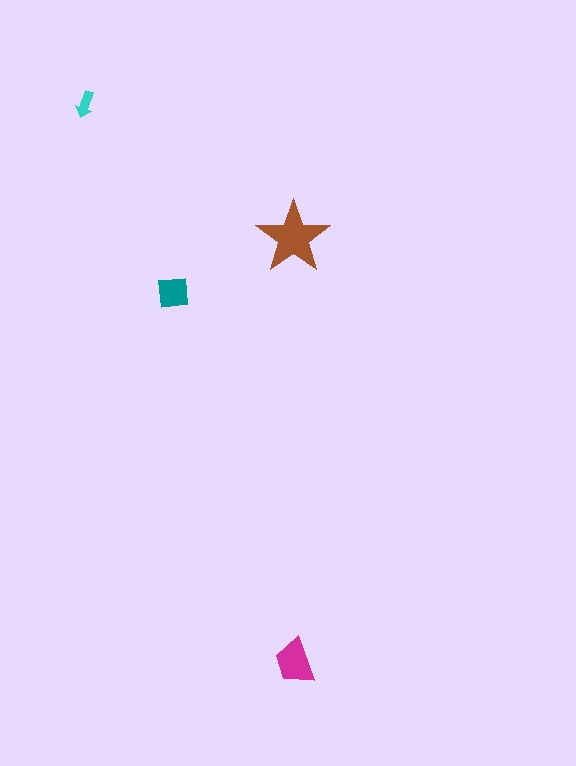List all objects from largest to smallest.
The brown star, the magenta trapezoid, the teal square, the cyan arrow.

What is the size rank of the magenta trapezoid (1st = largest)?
2nd.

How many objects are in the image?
There are 4 objects in the image.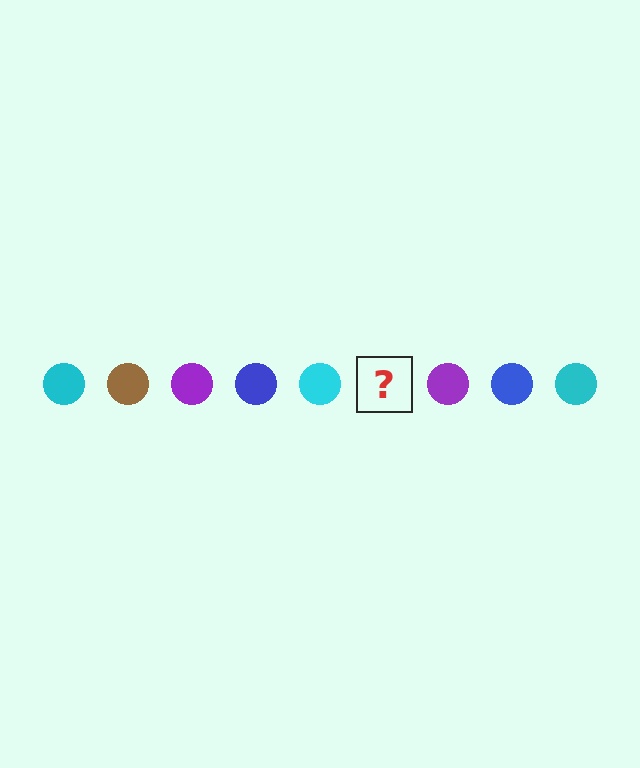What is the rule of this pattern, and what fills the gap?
The rule is that the pattern cycles through cyan, brown, purple, blue circles. The gap should be filled with a brown circle.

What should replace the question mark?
The question mark should be replaced with a brown circle.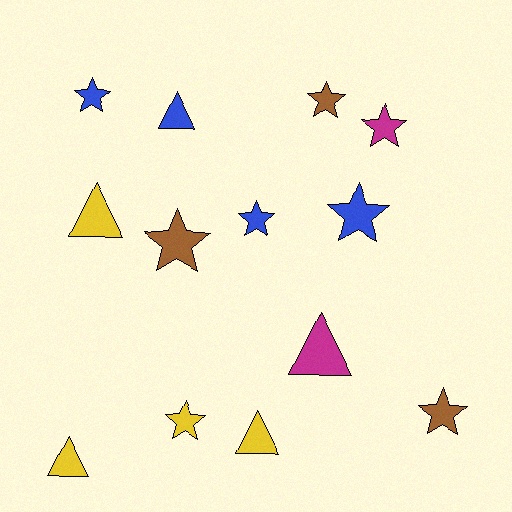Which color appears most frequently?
Blue, with 4 objects.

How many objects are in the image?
There are 13 objects.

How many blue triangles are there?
There is 1 blue triangle.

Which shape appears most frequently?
Star, with 8 objects.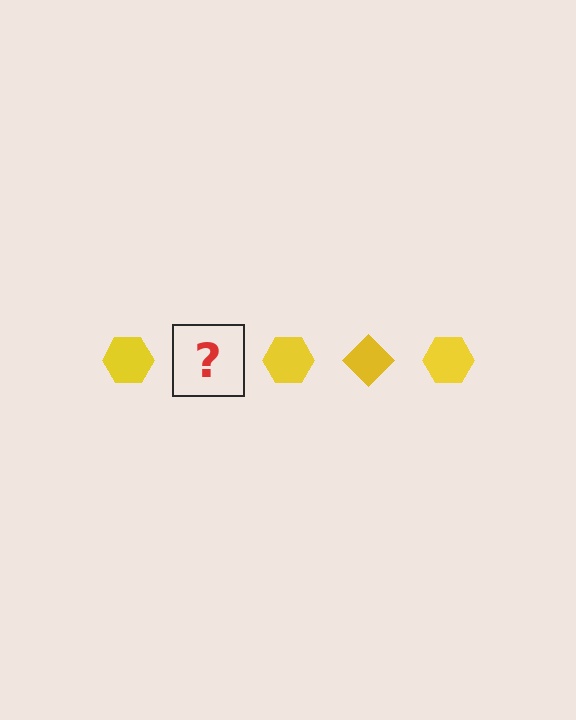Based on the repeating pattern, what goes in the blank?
The blank should be a yellow diamond.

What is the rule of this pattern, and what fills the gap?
The rule is that the pattern cycles through hexagon, diamond shapes in yellow. The gap should be filled with a yellow diamond.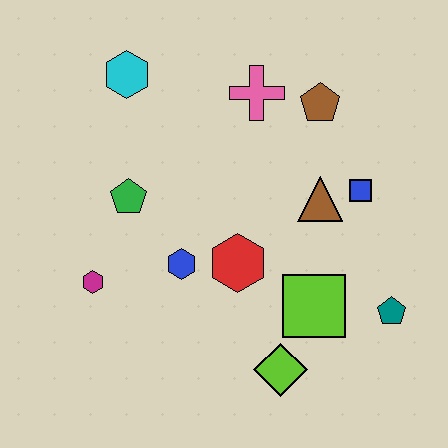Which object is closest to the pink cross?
The brown pentagon is closest to the pink cross.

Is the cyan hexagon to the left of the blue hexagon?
Yes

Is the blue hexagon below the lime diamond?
No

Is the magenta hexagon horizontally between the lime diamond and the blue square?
No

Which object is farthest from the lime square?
The cyan hexagon is farthest from the lime square.